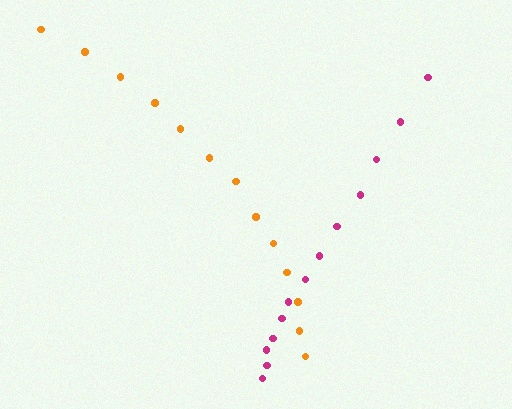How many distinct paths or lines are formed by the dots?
There are 2 distinct paths.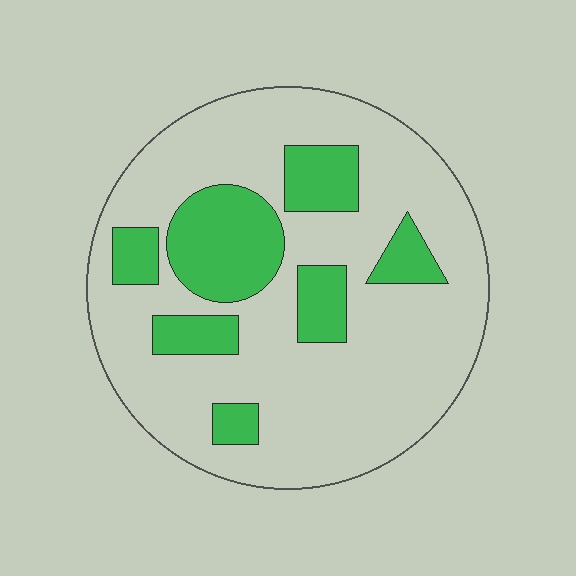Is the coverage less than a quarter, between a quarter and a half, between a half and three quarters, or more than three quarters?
Less than a quarter.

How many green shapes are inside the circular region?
7.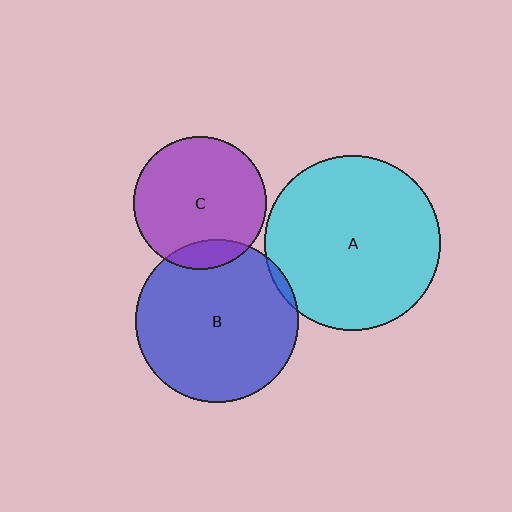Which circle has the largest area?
Circle A (cyan).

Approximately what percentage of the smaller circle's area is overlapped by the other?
Approximately 15%.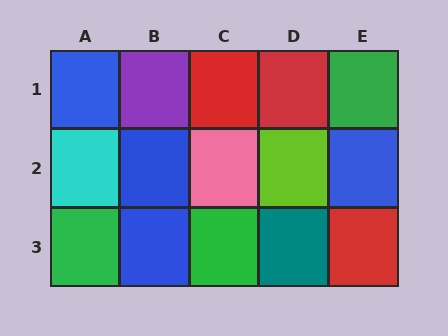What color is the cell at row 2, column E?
Blue.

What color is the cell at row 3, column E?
Red.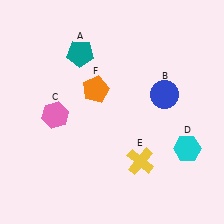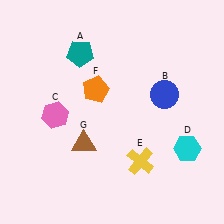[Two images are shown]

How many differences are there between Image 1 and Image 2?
There is 1 difference between the two images.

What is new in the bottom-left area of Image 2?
A brown triangle (G) was added in the bottom-left area of Image 2.